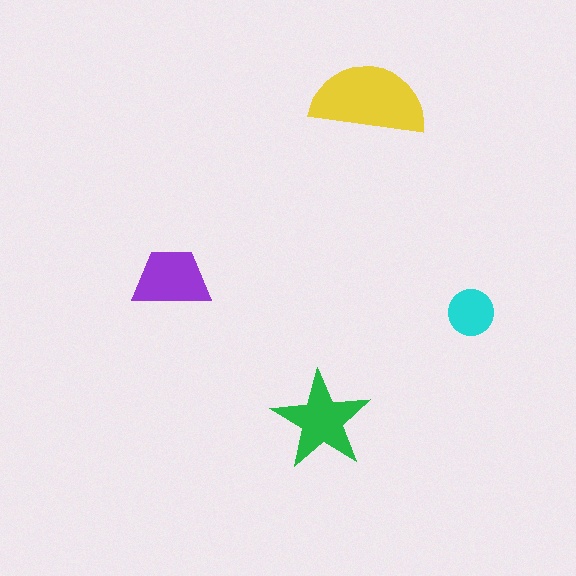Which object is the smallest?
The cyan circle.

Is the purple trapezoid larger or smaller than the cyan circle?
Larger.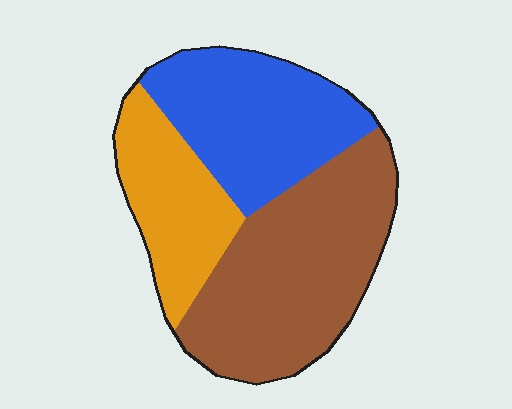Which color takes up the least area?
Orange, at roughly 25%.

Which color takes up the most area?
Brown, at roughly 45%.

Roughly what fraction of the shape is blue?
Blue takes up about one third (1/3) of the shape.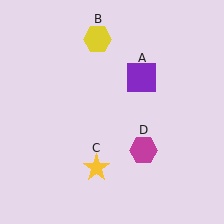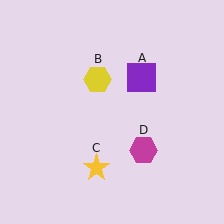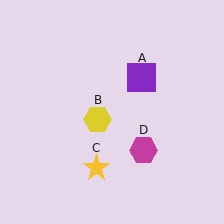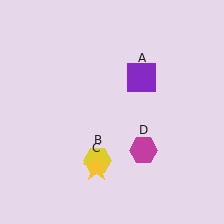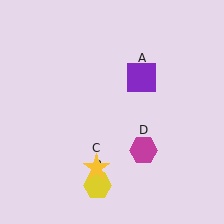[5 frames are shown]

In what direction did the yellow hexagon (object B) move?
The yellow hexagon (object B) moved down.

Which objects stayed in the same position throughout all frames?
Purple square (object A) and yellow star (object C) and magenta hexagon (object D) remained stationary.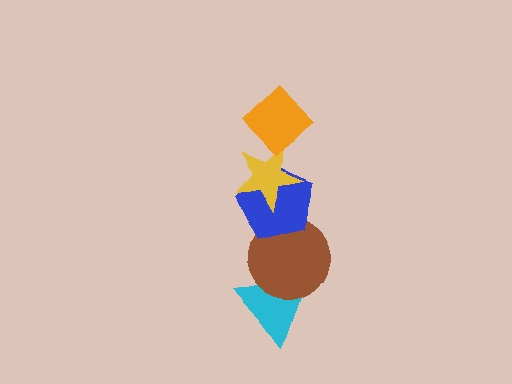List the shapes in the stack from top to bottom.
From top to bottom: the orange diamond, the yellow star, the blue pentagon, the brown circle, the cyan triangle.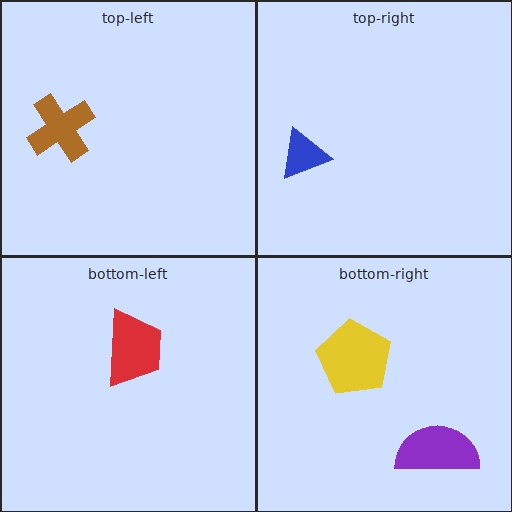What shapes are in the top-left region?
The brown cross.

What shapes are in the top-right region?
The blue triangle.